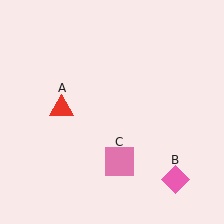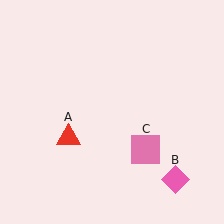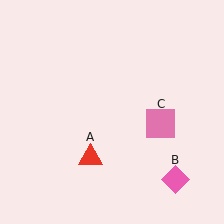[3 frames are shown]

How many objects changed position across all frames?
2 objects changed position: red triangle (object A), pink square (object C).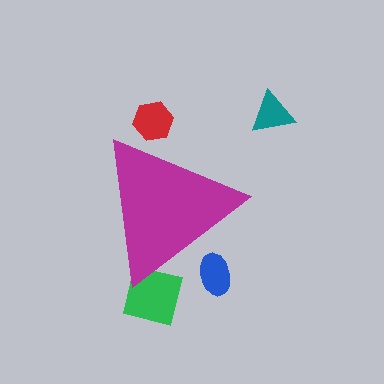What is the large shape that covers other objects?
A magenta triangle.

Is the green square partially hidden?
Yes, the green square is partially hidden behind the magenta triangle.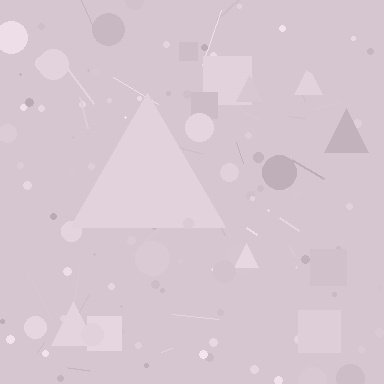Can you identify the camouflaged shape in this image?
The camouflaged shape is a triangle.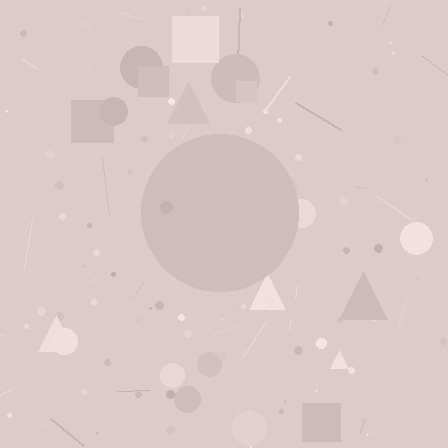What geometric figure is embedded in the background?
A circle is embedded in the background.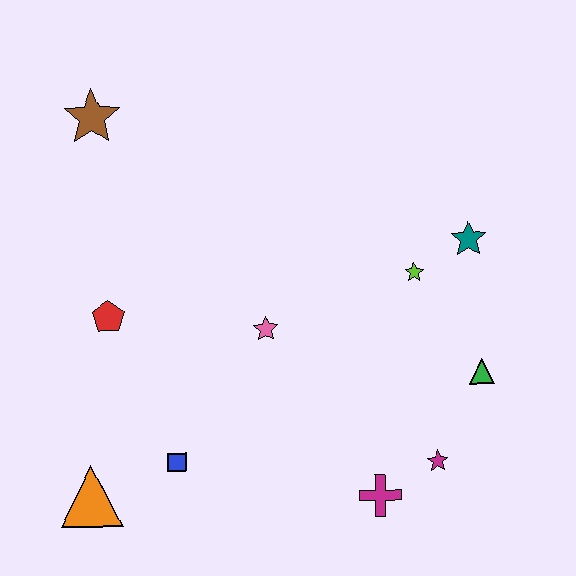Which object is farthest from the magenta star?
The brown star is farthest from the magenta star.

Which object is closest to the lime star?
The teal star is closest to the lime star.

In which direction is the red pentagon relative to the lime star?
The red pentagon is to the left of the lime star.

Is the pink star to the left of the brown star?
No